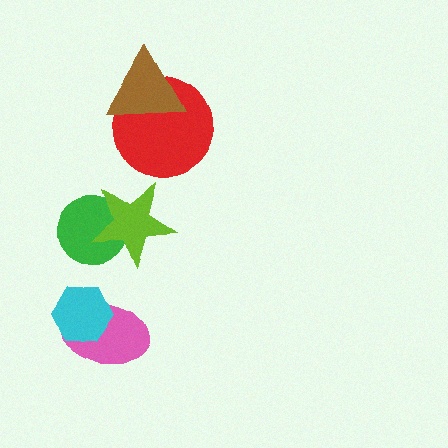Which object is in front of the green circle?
The lime star is in front of the green circle.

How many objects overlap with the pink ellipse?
1 object overlaps with the pink ellipse.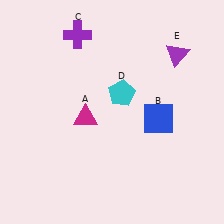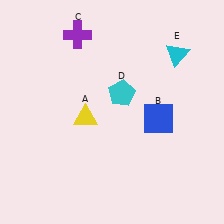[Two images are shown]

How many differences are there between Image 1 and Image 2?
There are 2 differences between the two images.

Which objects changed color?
A changed from magenta to yellow. E changed from purple to cyan.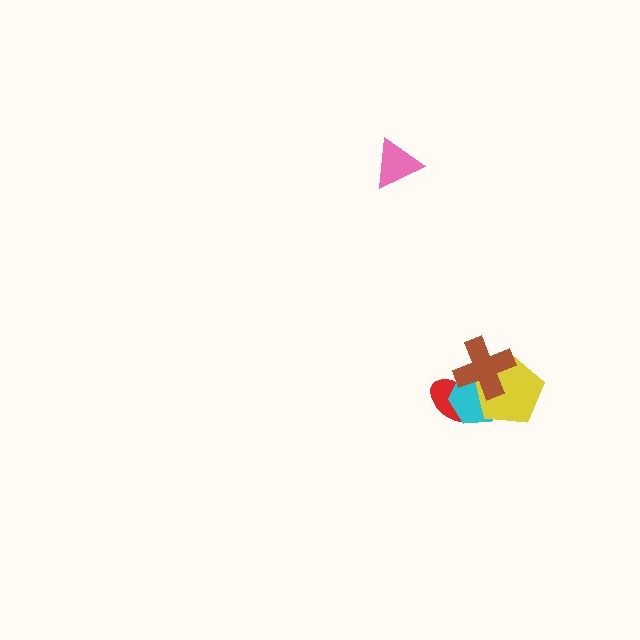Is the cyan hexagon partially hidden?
Yes, it is partially covered by another shape.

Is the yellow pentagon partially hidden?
Yes, it is partially covered by another shape.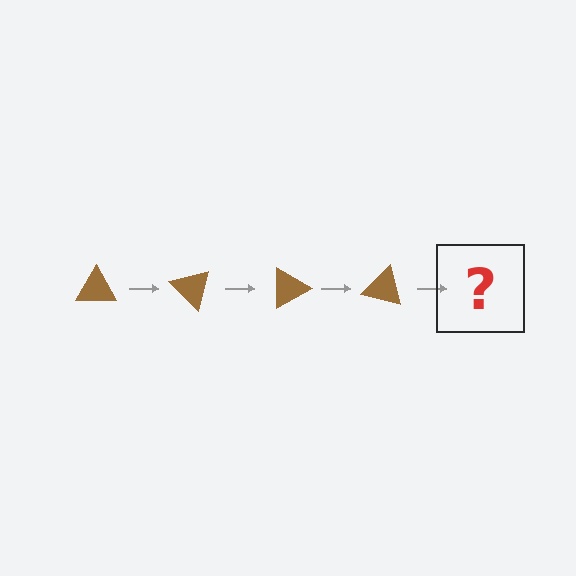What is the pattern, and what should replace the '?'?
The pattern is that the triangle rotates 45 degrees each step. The '?' should be a brown triangle rotated 180 degrees.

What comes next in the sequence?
The next element should be a brown triangle rotated 180 degrees.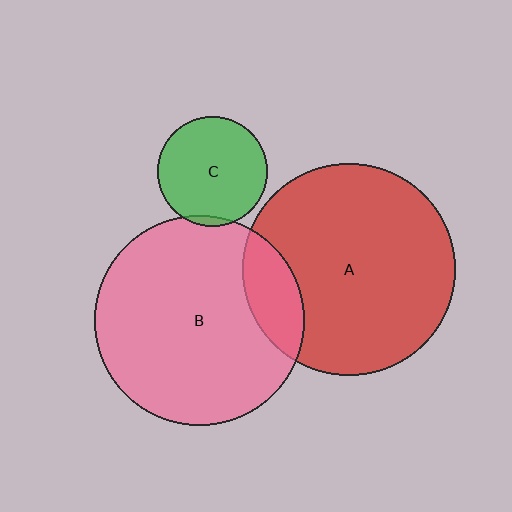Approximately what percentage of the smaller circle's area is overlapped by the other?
Approximately 5%.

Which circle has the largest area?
Circle A (red).